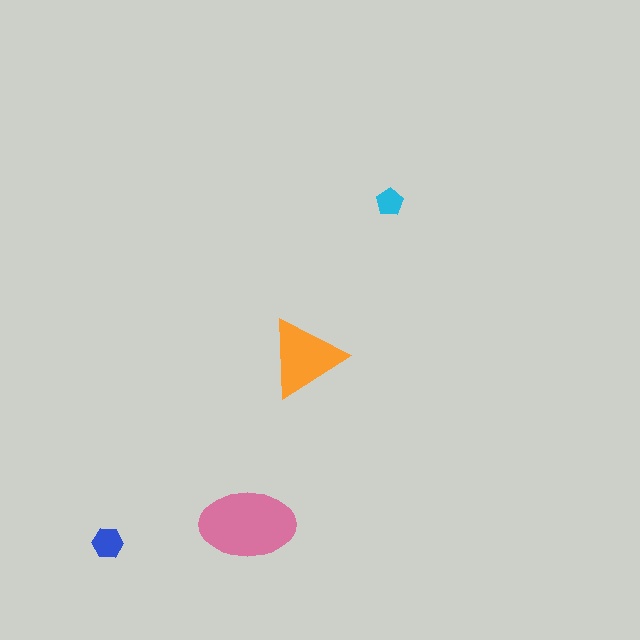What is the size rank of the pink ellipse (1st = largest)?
1st.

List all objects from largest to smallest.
The pink ellipse, the orange triangle, the blue hexagon, the cyan pentagon.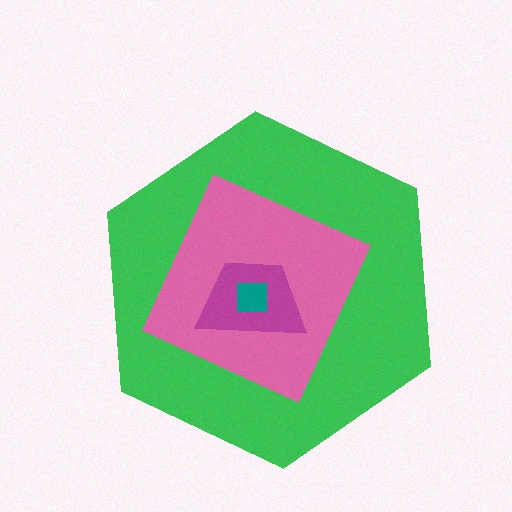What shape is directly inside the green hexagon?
The pink diamond.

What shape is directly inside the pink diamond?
The magenta trapezoid.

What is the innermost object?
The teal square.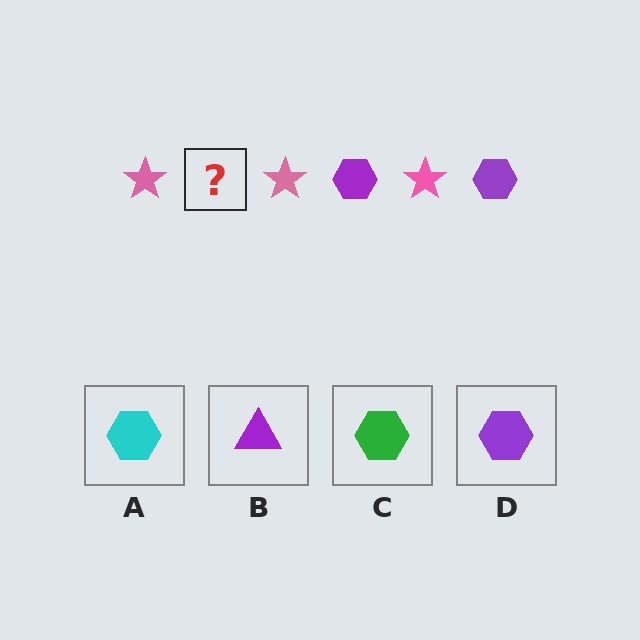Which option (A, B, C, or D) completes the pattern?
D.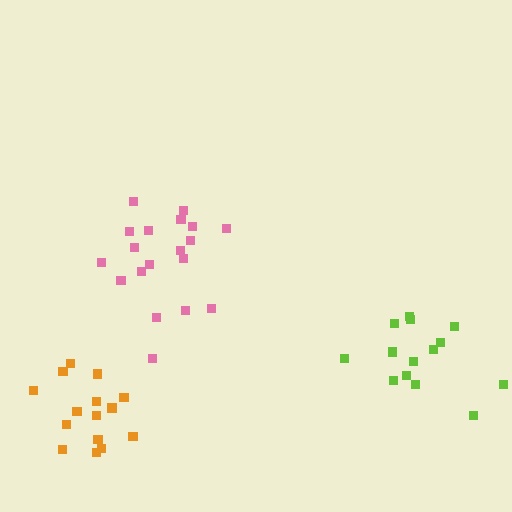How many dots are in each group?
Group 1: 19 dots, Group 2: 14 dots, Group 3: 15 dots (48 total).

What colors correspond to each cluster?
The clusters are colored: pink, lime, orange.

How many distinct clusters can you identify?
There are 3 distinct clusters.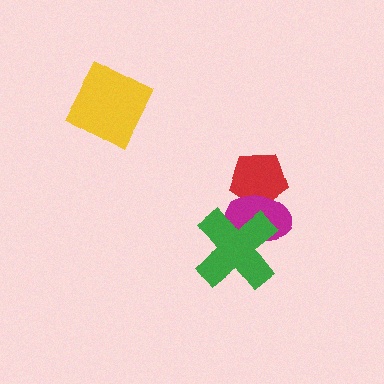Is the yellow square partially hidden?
No, no other shape covers it.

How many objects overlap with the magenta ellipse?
2 objects overlap with the magenta ellipse.